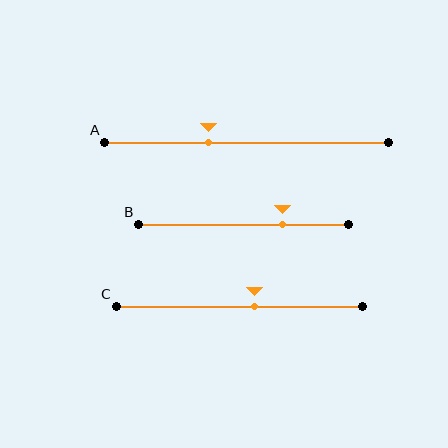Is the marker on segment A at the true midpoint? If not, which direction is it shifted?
No, the marker on segment A is shifted to the left by about 13% of the segment length.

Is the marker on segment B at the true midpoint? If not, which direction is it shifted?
No, the marker on segment B is shifted to the right by about 19% of the segment length.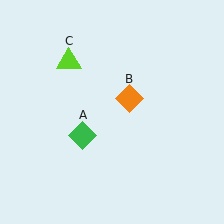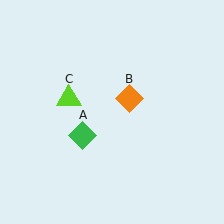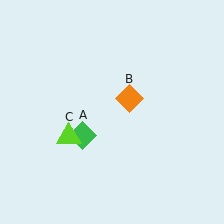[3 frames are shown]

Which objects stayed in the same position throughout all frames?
Green diamond (object A) and orange diamond (object B) remained stationary.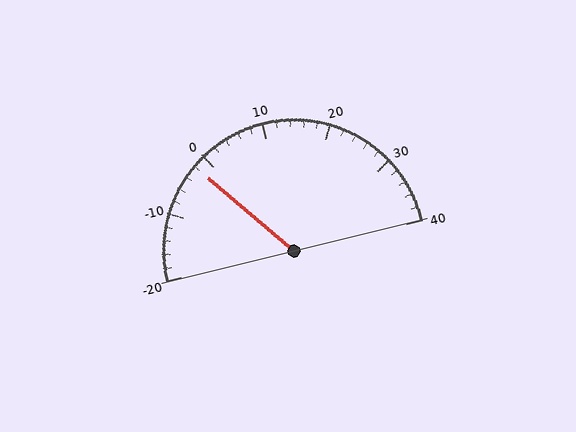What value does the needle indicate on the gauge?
The needle indicates approximately -2.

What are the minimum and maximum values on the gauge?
The gauge ranges from -20 to 40.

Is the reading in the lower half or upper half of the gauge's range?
The reading is in the lower half of the range (-20 to 40).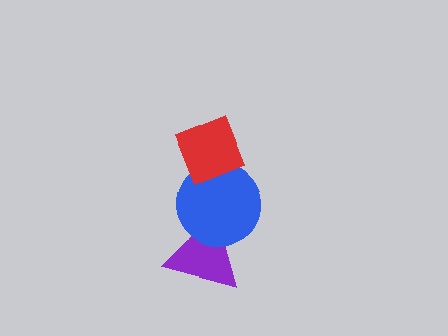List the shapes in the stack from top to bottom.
From top to bottom: the red diamond, the blue circle, the purple triangle.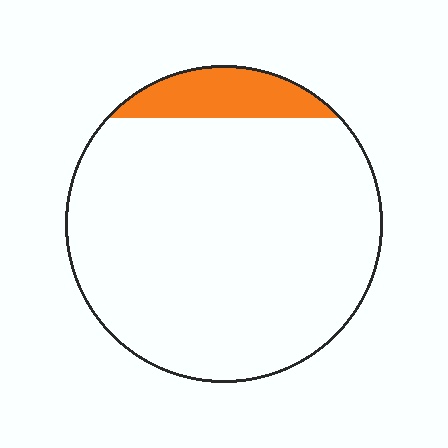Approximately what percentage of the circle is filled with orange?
Approximately 10%.